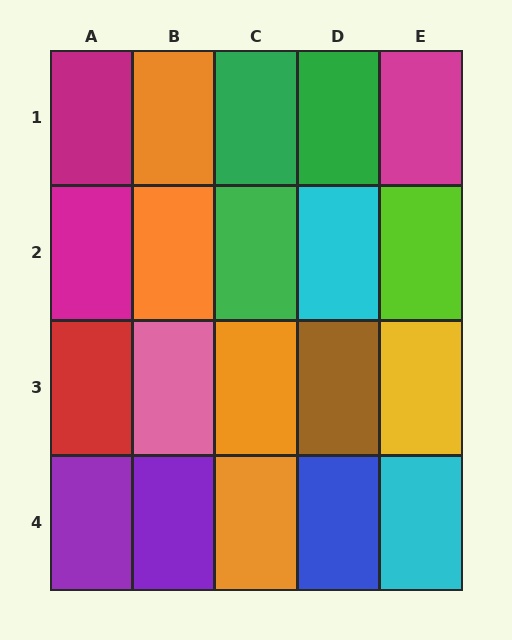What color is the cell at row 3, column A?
Red.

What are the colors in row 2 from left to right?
Magenta, orange, green, cyan, lime.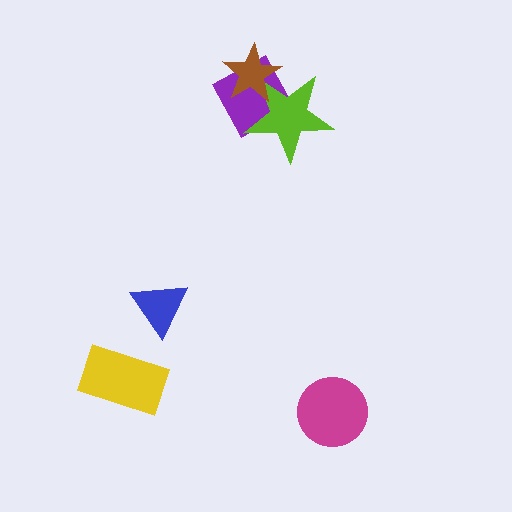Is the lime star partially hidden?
Yes, it is partially covered by another shape.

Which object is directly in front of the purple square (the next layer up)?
The lime star is directly in front of the purple square.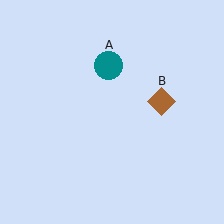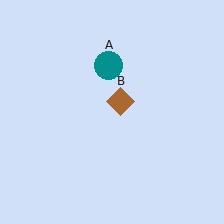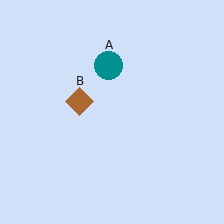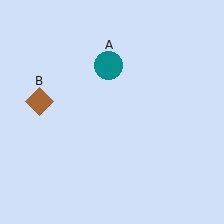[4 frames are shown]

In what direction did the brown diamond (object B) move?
The brown diamond (object B) moved left.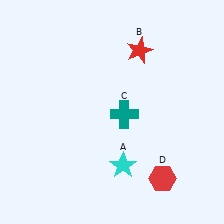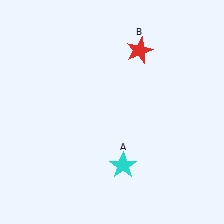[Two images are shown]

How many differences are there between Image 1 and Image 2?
There are 2 differences between the two images.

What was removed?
The red hexagon (D), the teal cross (C) were removed in Image 2.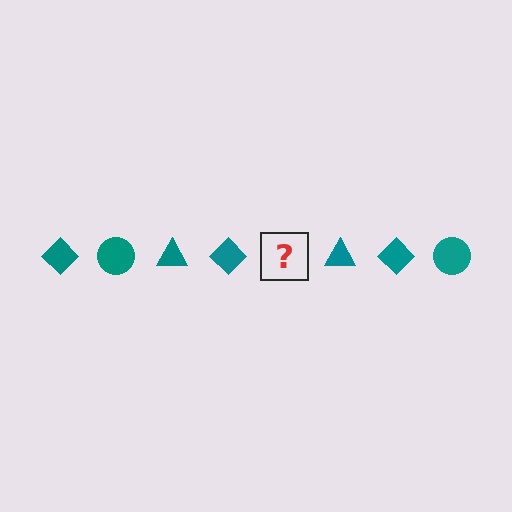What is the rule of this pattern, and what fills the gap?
The rule is that the pattern cycles through diamond, circle, triangle shapes in teal. The gap should be filled with a teal circle.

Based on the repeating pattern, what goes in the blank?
The blank should be a teal circle.